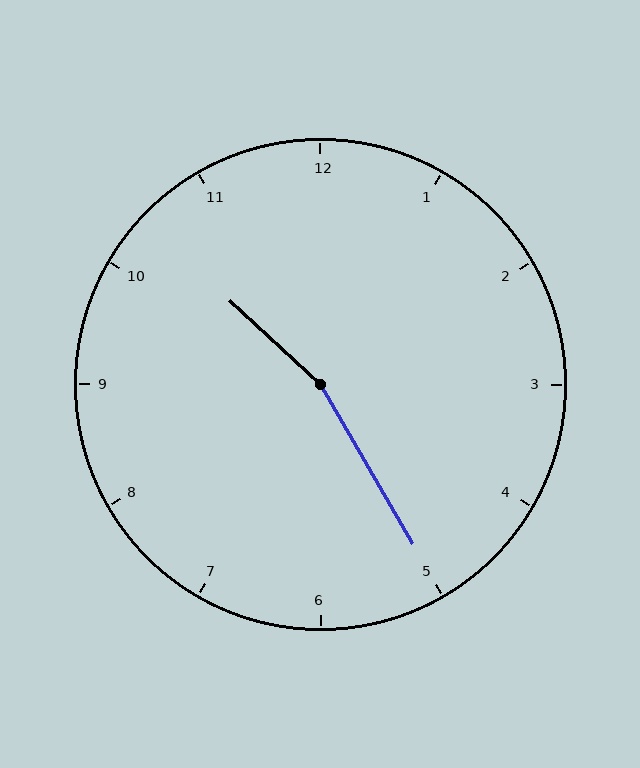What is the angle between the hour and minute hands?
Approximately 162 degrees.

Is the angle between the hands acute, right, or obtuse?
It is obtuse.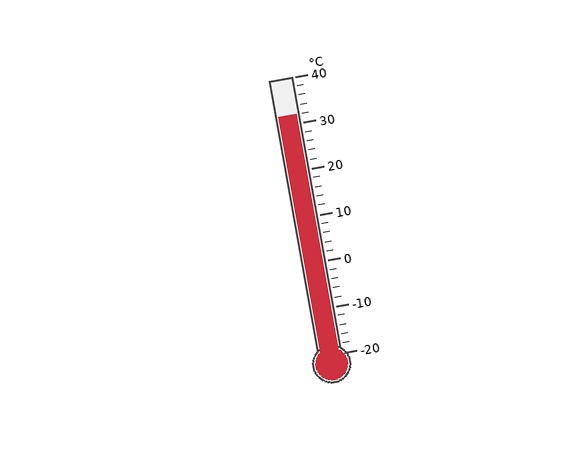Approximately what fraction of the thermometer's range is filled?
The thermometer is filled to approximately 85% of its range.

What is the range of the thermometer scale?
The thermometer scale ranges from -20°C to 40°C.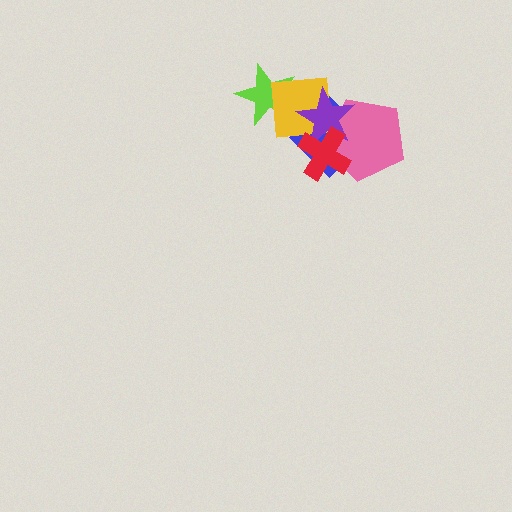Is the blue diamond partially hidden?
Yes, it is partially covered by another shape.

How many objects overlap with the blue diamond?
4 objects overlap with the blue diamond.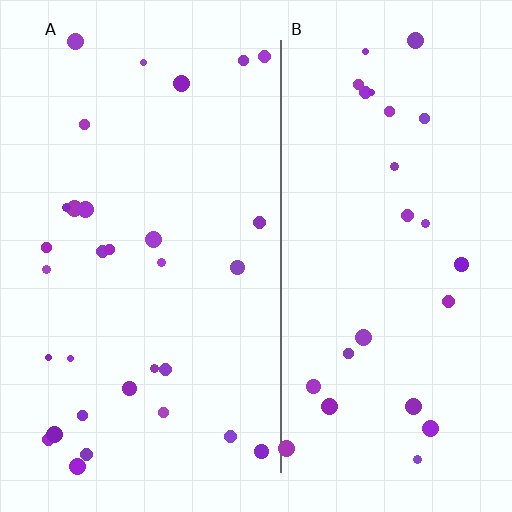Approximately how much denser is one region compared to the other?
Approximately 1.2× — region A over region B.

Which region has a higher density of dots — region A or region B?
A (the left).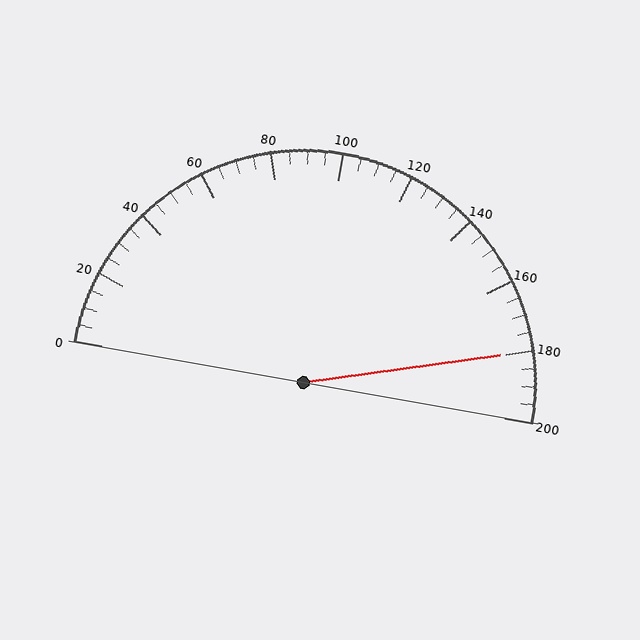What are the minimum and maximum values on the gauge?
The gauge ranges from 0 to 200.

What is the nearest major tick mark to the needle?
The nearest major tick mark is 180.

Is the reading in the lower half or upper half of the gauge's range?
The reading is in the upper half of the range (0 to 200).